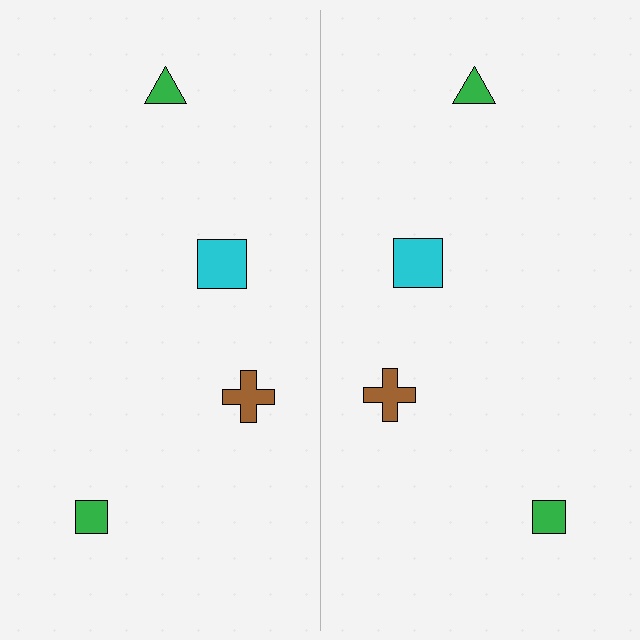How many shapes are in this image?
There are 8 shapes in this image.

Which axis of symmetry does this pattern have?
The pattern has a vertical axis of symmetry running through the center of the image.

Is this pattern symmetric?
Yes, this pattern has bilateral (reflection) symmetry.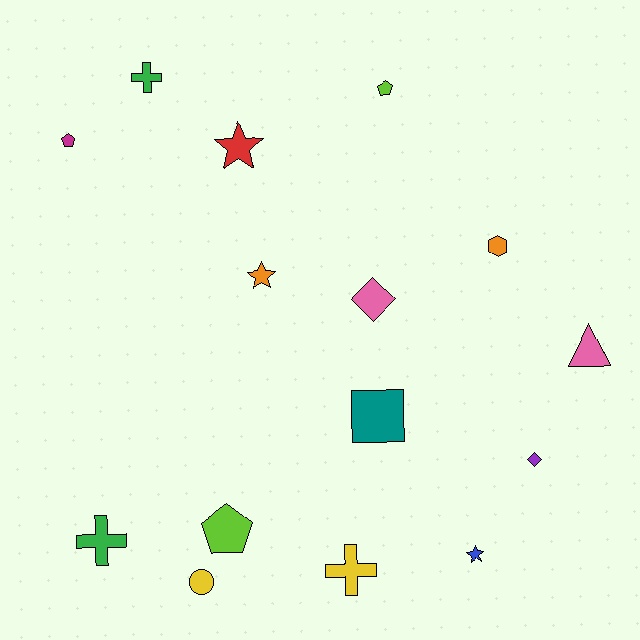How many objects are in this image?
There are 15 objects.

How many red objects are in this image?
There is 1 red object.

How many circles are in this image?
There is 1 circle.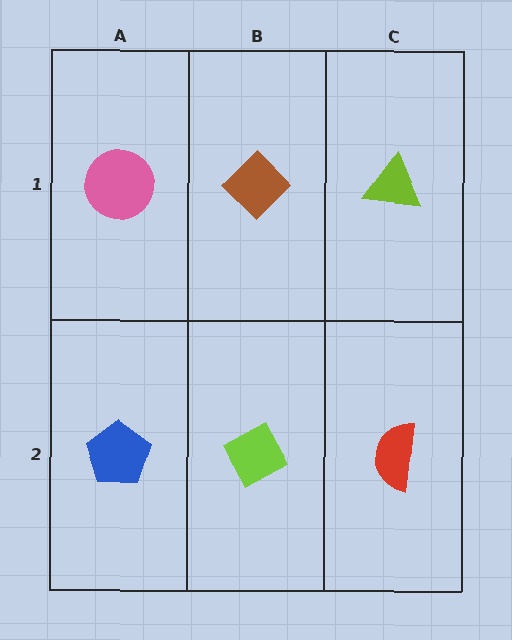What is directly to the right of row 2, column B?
A red semicircle.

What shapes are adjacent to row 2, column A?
A pink circle (row 1, column A), a lime diamond (row 2, column B).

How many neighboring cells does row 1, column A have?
2.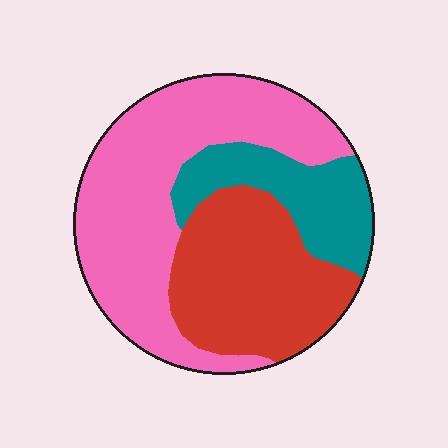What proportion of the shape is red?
Red takes up about one third (1/3) of the shape.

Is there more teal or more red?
Red.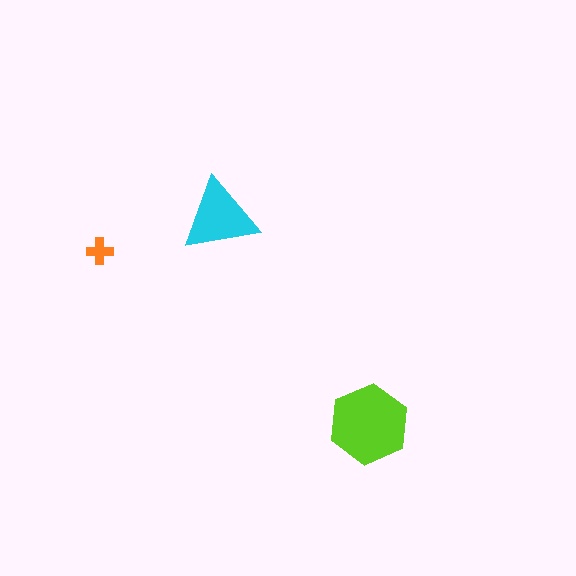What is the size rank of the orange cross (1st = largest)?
3rd.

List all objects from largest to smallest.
The lime hexagon, the cyan triangle, the orange cross.